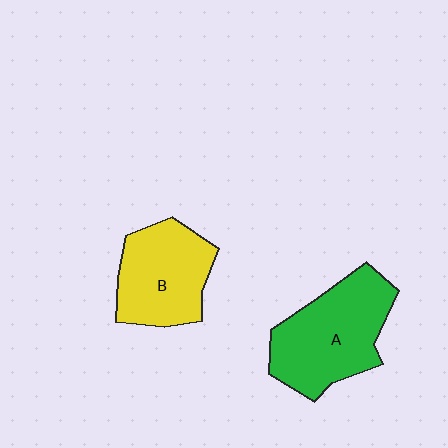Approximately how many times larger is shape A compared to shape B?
Approximately 1.2 times.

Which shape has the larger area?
Shape A (green).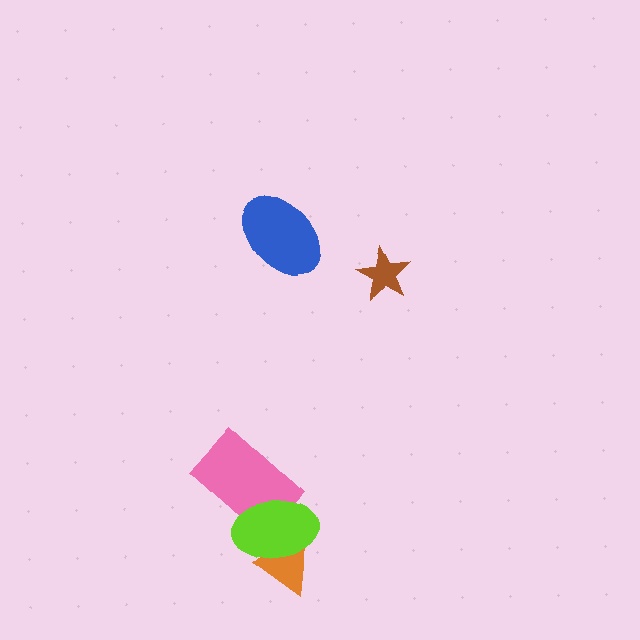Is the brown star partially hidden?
No, no other shape covers it.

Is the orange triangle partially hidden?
Yes, it is partially covered by another shape.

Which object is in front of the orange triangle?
The lime ellipse is in front of the orange triangle.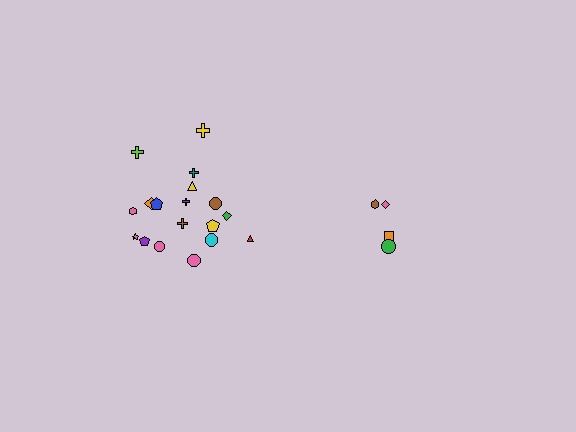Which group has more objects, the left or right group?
The left group.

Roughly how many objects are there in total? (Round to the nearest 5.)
Roughly 20 objects in total.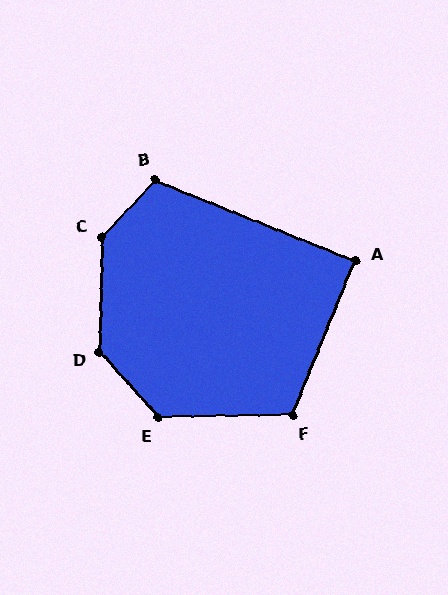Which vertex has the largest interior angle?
C, at approximately 138 degrees.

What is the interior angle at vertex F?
Approximately 113 degrees (obtuse).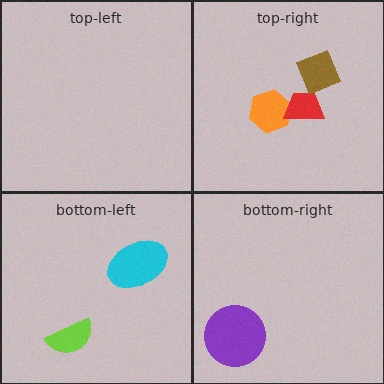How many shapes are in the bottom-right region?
1.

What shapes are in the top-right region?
The orange hexagon, the red trapezoid, the brown diamond.